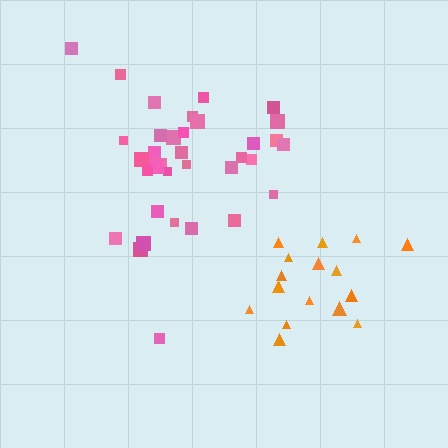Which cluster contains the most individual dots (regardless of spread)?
Pink (35).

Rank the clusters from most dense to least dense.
pink, orange.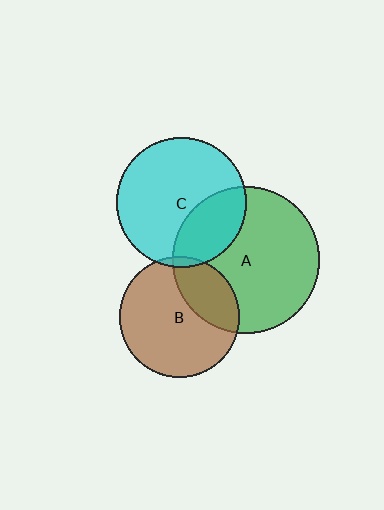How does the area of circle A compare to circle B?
Approximately 1.5 times.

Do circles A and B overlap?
Yes.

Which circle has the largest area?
Circle A (green).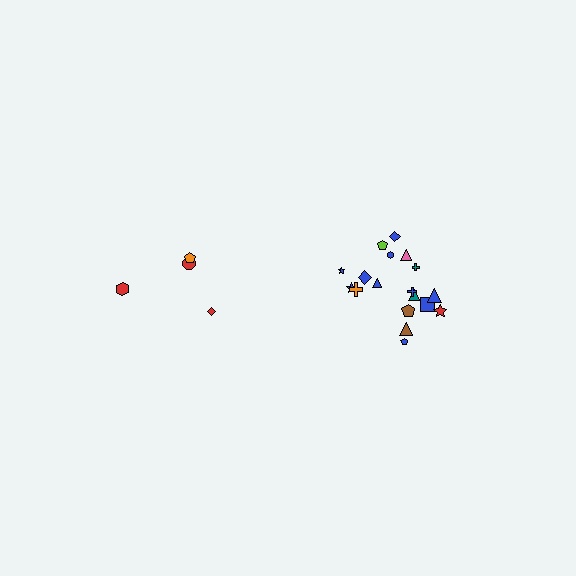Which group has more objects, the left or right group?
The right group.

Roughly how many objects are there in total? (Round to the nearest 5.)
Roughly 20 objects in total.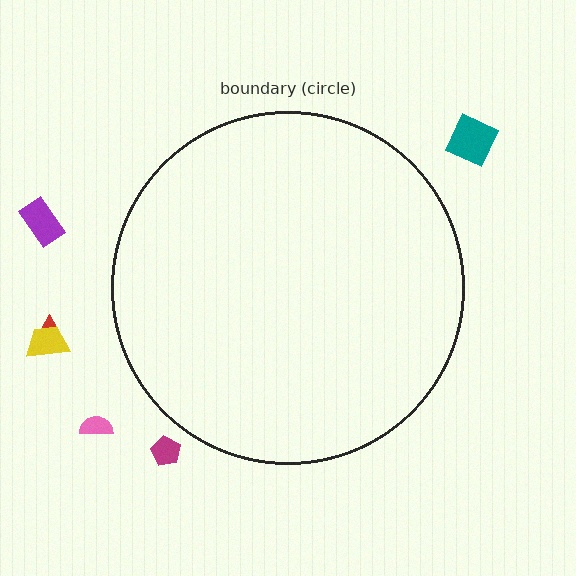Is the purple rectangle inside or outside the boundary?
Outside.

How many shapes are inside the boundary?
0 inside, 6 outside.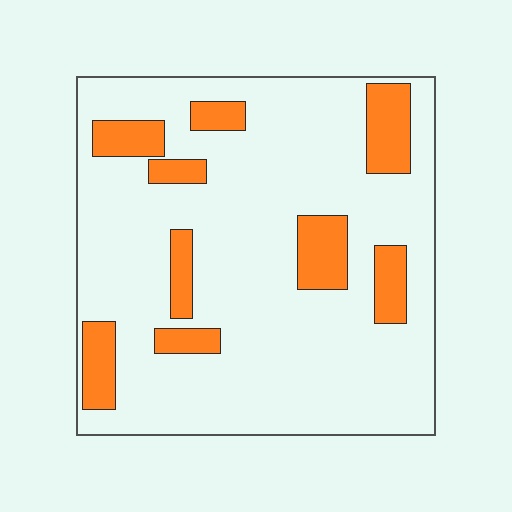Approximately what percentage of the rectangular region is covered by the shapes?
Approximately 20%.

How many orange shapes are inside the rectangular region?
9.